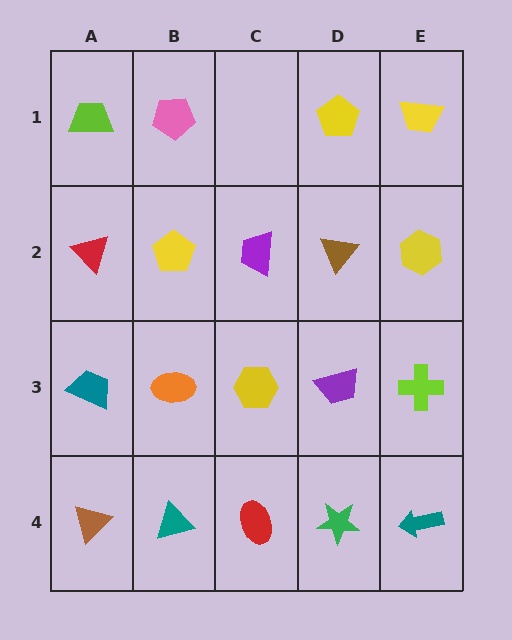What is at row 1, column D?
A yellow pentagon.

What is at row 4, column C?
A red ellipse.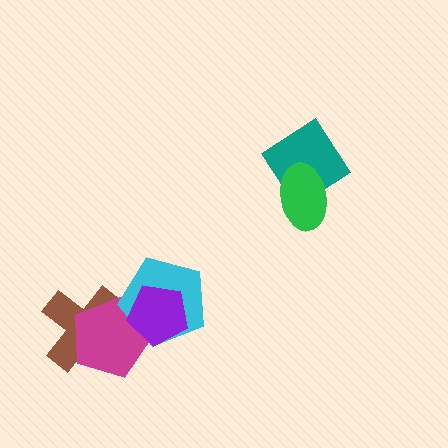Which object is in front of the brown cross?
The magenta pentagon is in front of the brown cross.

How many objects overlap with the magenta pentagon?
3 objects overlap with the magenta pentagon.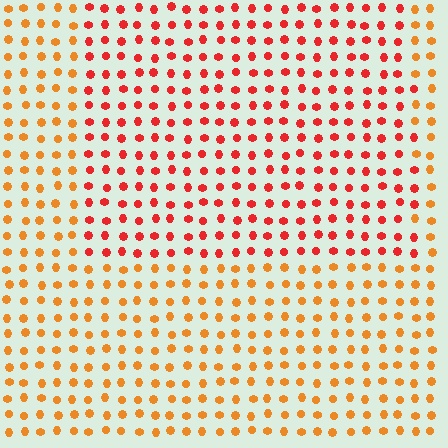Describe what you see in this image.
The image is filled with small orange elements in a uniform arrangement. A rectangle-shaped region is visible where the elements are tinted to a slightly different hue, forming a subtle color boundary.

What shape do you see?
I see a rectangle.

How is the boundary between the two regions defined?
The boundary is defined purely by a slight shift in hue (about 32 degrees). Spacing, size, and orientation are identical on both sides.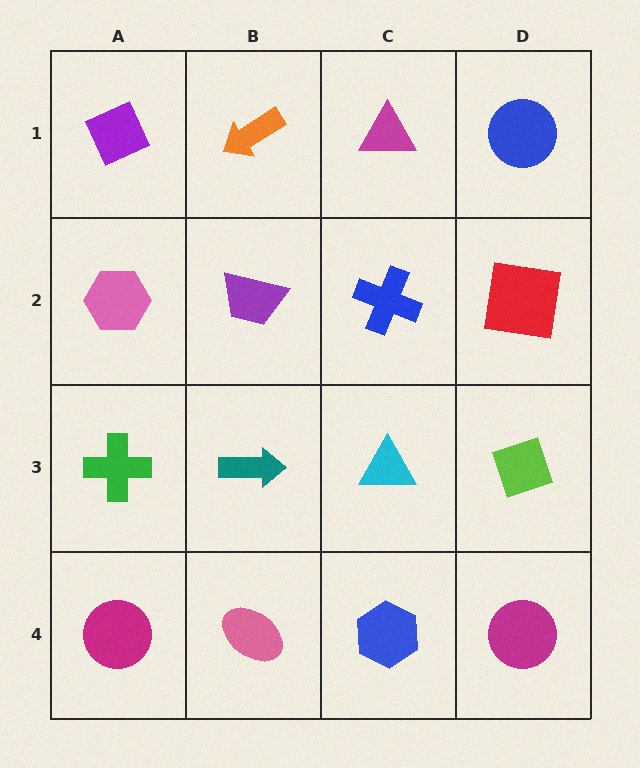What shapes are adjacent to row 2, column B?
An orange arrow (row 1, column B), a teal arrow (row 3, column B), a pink hexagon (row 2, column A), a blue cross (row 2, column C).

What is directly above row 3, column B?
A purple trapezoid.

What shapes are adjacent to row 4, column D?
A lime diamond (row 3, column D), a blue hexagon (row 4, column C).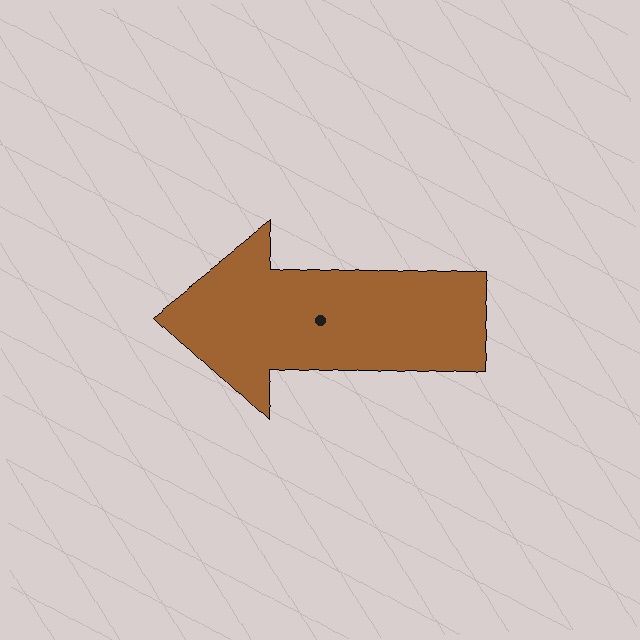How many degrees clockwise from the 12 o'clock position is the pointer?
Approximately 273 degrees.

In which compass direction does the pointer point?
West.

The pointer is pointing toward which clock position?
Roughly 9 o'clock.